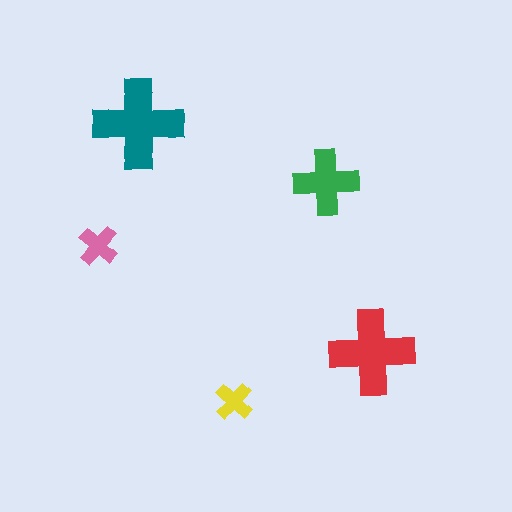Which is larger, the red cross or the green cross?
The red one.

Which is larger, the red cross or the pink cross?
The red one.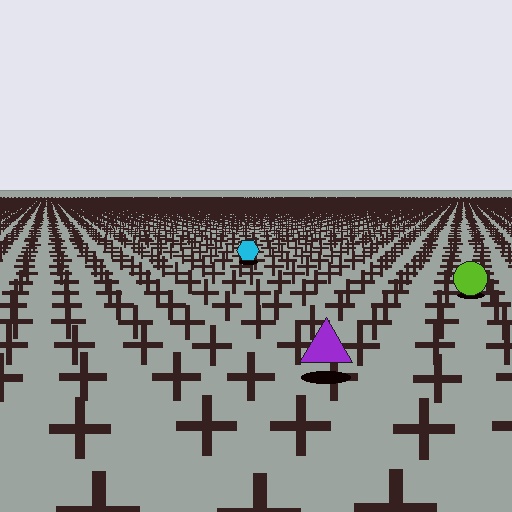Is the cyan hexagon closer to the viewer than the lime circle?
No. The lime circle is closer — you can tell from the texture gradient: the ground texture is coarser near it.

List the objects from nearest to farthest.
From nearest to farthest: the purple triangle, the lime circle, the cyan hexagon.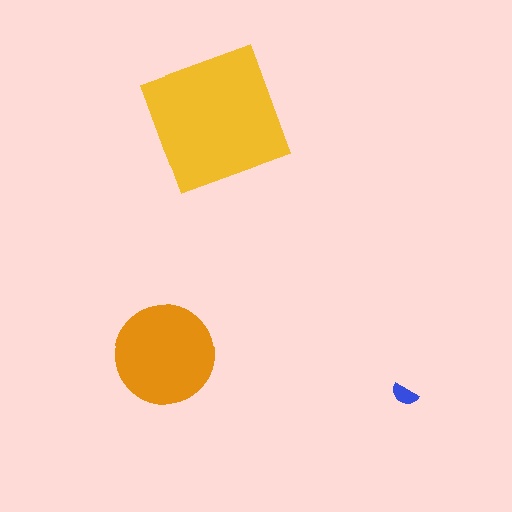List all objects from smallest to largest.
The blue semicircle, the orange circle, the yellow square.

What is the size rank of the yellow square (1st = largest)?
1st.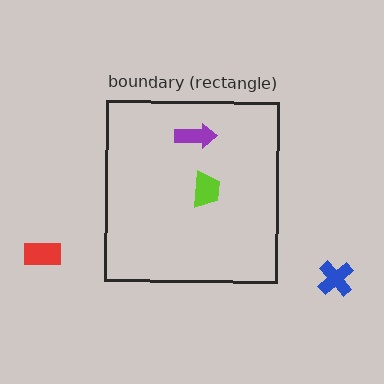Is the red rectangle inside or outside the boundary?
Outside.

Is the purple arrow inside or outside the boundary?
Inside.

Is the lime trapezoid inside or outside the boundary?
Inside.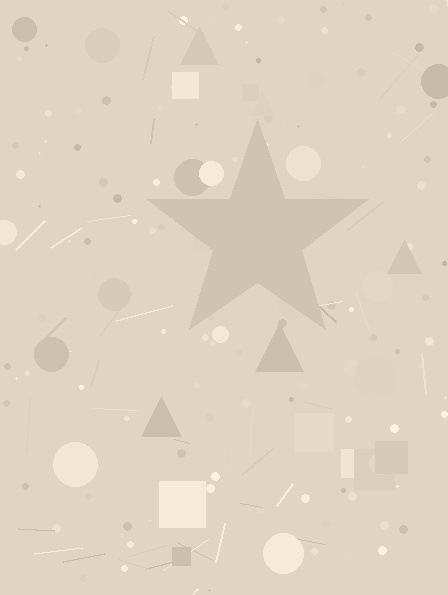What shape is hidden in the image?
A star is hidden in the image.